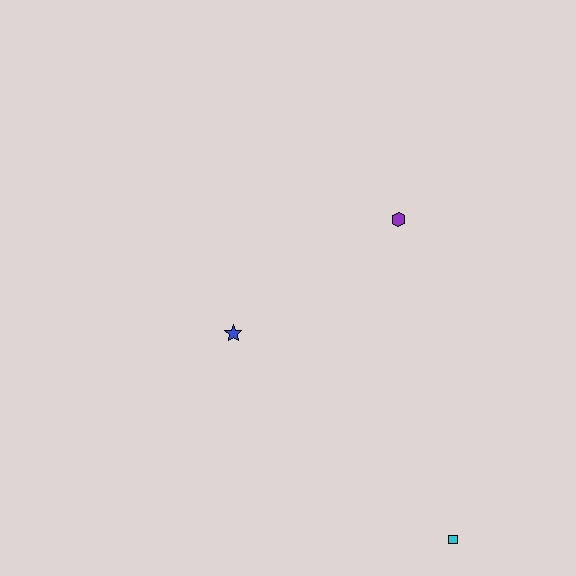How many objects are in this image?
There are 3 objects.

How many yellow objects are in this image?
There are no yellow objects.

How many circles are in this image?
There are no circles.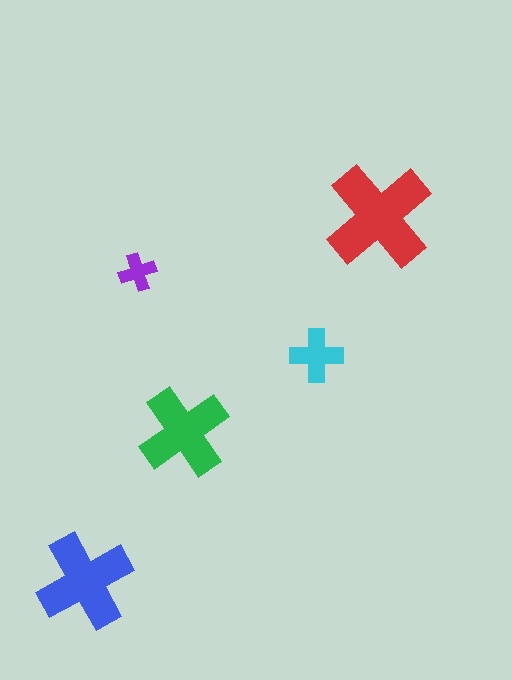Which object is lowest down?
The blue cross is bottommost.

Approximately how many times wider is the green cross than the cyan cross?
About 1.5 times wider.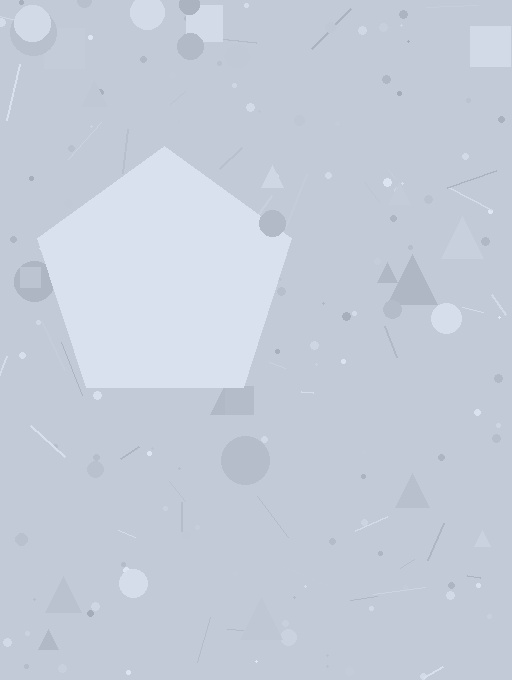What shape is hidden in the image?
A pentagon is hidden in the image.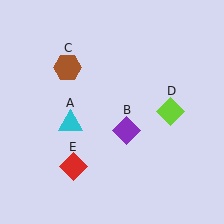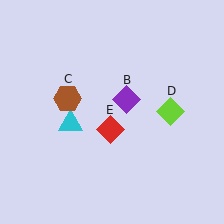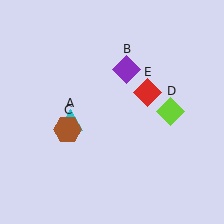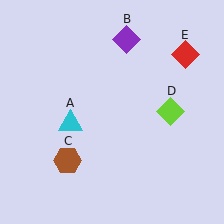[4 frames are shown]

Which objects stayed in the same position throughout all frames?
Cyan triangle (object A) and lime diamond (object D) remained stationary.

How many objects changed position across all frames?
3 objects changed position: purple diamond (object B), brown hexagon (object C), red diamond (object E).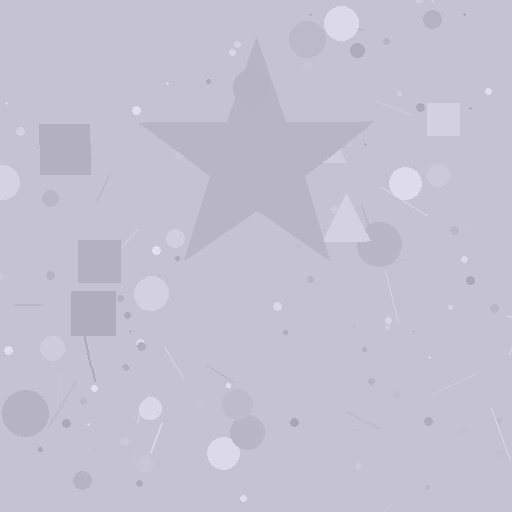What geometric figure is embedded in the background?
A star is embedded in the background.